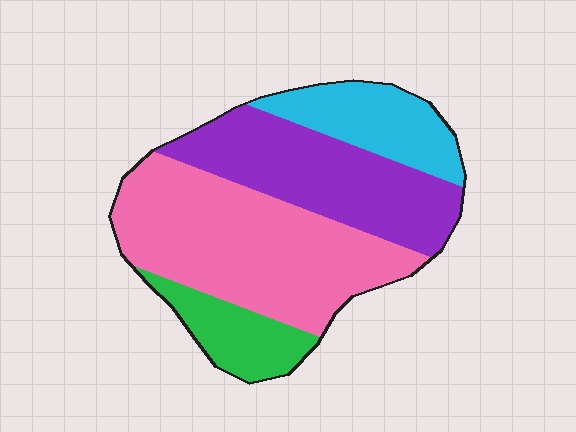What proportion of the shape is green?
Green covers 12% of the shape.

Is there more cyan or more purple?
Purple.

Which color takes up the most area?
Pink, at roughly 45%.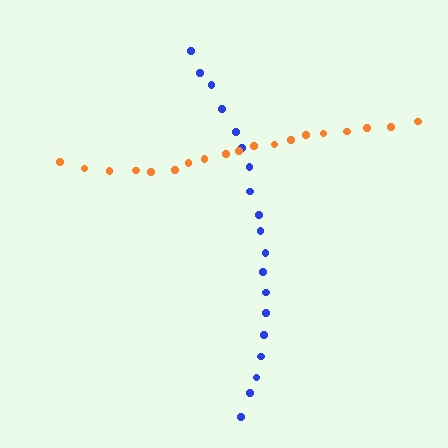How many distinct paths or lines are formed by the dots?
There are 2 distinct paths.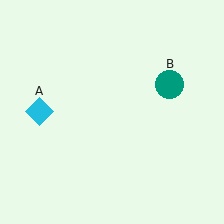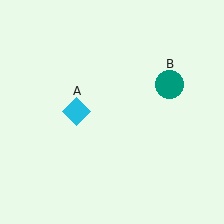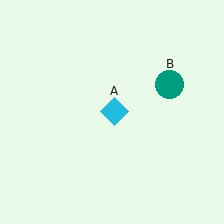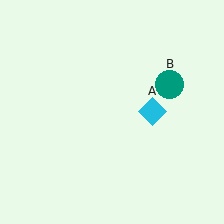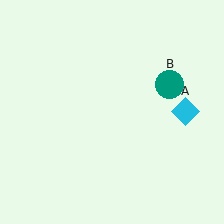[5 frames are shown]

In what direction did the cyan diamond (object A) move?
The cyan diamond (object A) moved right.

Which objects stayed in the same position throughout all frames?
Teal circle (object B) remained stationary.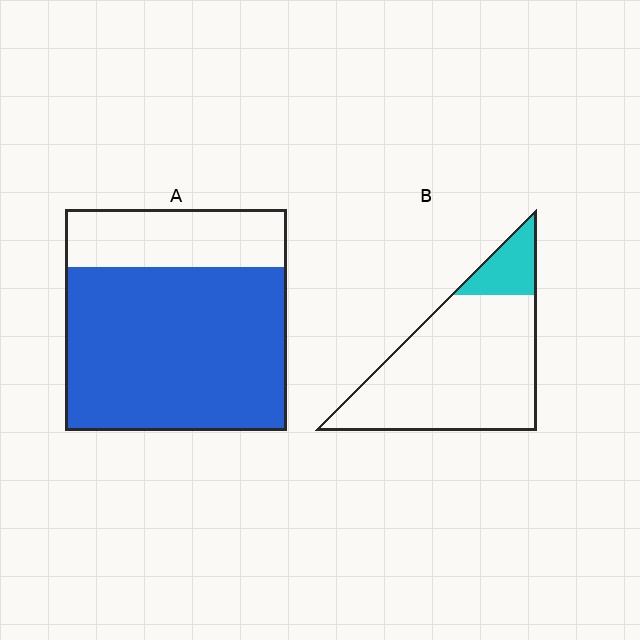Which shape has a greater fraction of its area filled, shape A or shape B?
Shape A.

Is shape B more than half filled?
No.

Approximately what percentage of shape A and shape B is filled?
A is approximately 75% and B is approximately 15%.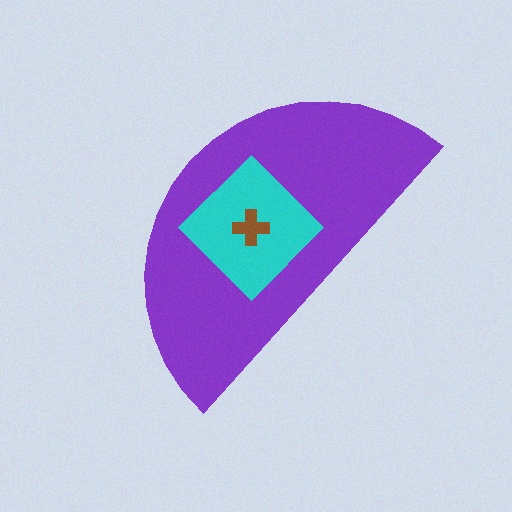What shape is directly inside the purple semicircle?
The cyan diamond.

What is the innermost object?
The brown cross.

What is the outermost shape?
The purple semicircle.